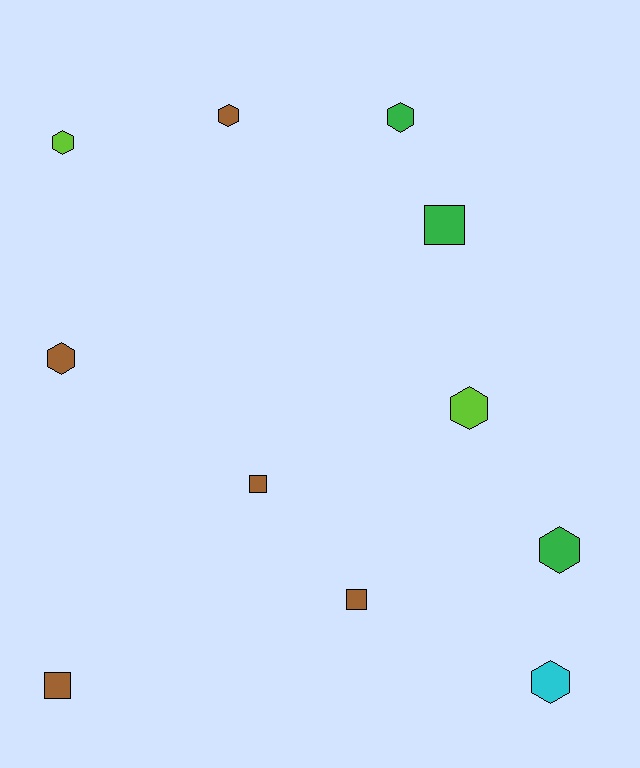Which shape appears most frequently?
Hexagon, with 7 objects.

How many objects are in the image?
There are 11 objects.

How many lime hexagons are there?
There are 2 lime hexagons.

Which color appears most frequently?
Brown, with 5 objects.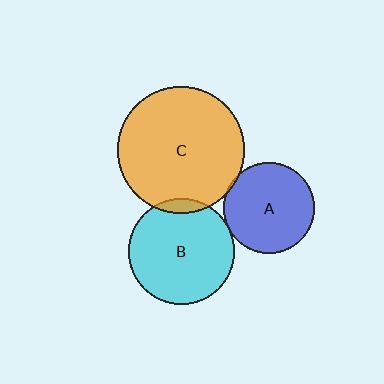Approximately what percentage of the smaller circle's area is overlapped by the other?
Approximately 5%.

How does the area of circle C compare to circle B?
Approximately 1.4 times.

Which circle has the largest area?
Circle C (orange).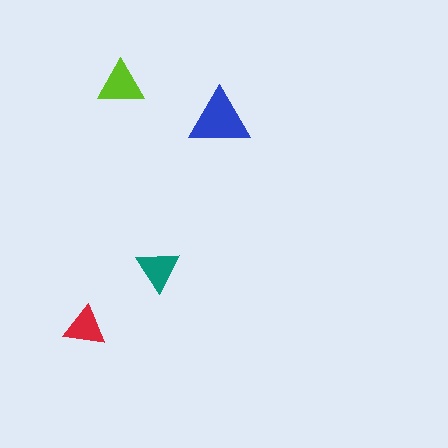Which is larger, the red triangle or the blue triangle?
The blue one.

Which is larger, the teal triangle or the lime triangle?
The lime one.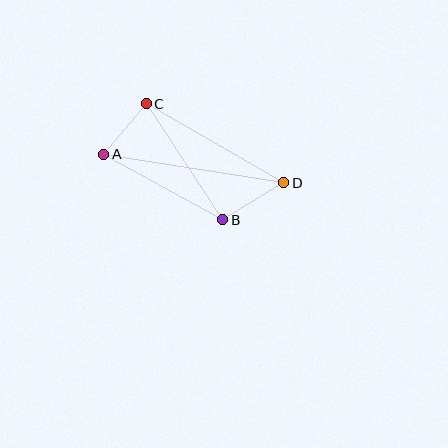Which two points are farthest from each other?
Points A and D are farthest from each other.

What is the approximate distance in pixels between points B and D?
The distance between B and D is approximately 71 pixels.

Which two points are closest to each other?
Points A and C are closest to each other.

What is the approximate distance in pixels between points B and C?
The distance between B and C is approximately 139 pixels.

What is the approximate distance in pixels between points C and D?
The distance between C and D is approximately 159 pixels.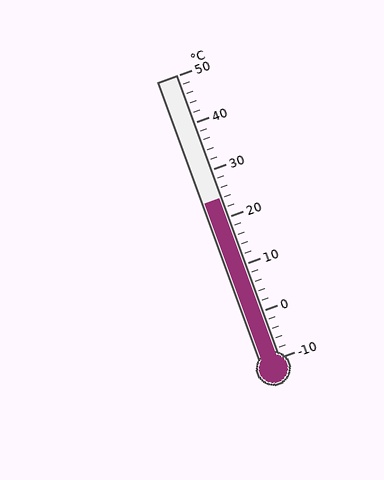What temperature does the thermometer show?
The thermometer shows approximately 24°C.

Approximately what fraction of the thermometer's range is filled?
The thermometer is filled to approximately 55% of its range.